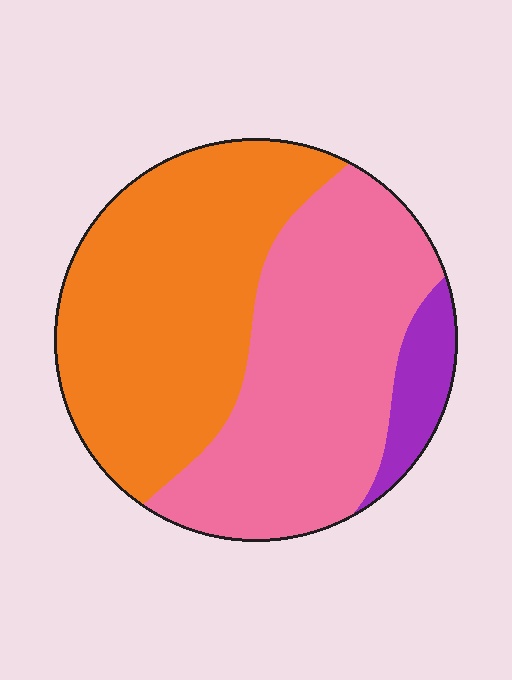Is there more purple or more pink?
Pink.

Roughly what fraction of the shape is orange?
Orange covers 47% of the shape.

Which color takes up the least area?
Purple, at roughly 10%.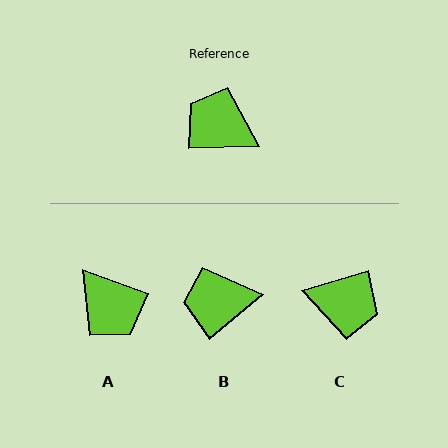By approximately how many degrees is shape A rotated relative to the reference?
Approximately 158 degrees counter-clockwise.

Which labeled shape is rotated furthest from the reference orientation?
C, about 166 degrees away.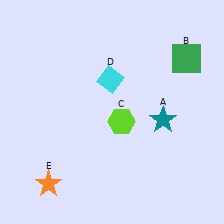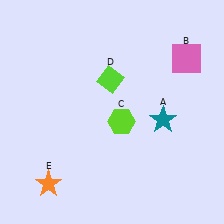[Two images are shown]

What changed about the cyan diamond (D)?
In Image 1, D is cyan. In Image 2, it changed to lime.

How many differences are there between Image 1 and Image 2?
There are 2 differences between the two images.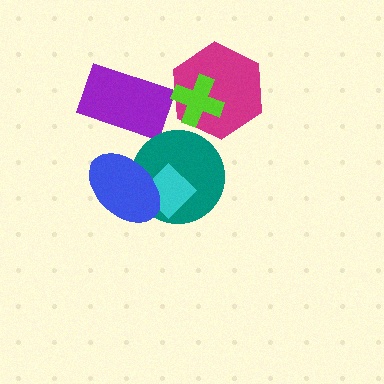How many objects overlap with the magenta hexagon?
1 object overlaps with the magenta hexagon.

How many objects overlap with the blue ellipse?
2 objects overlap with the blue ellipse.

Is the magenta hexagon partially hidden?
Yes, it is partially covered by another shape.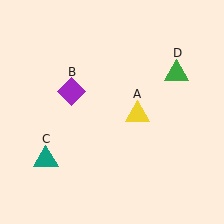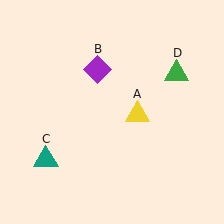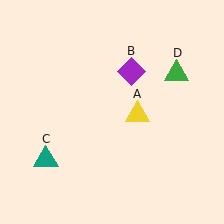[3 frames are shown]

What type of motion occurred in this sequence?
The purple diamond (object B) rotated clockwise around the center of the scene.